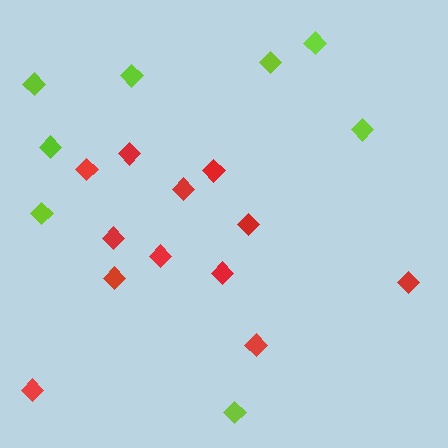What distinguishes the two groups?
There are 2 groups: one group of red diamonds (12) and one group of lime diamonds (8).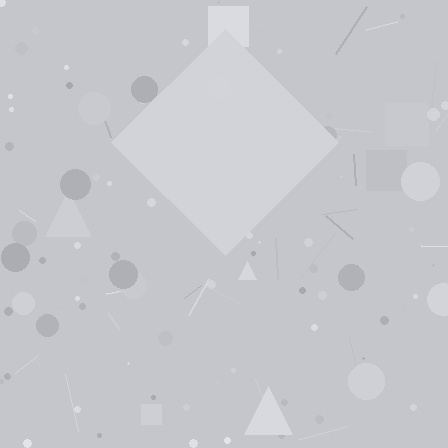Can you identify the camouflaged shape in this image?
The camouflaged shape is a diamond.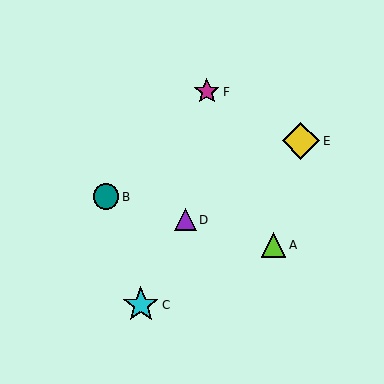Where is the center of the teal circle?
The center of the teal circle is at (106, 197).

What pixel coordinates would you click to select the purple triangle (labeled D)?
Click at (185, 220) to select the purple triangle D.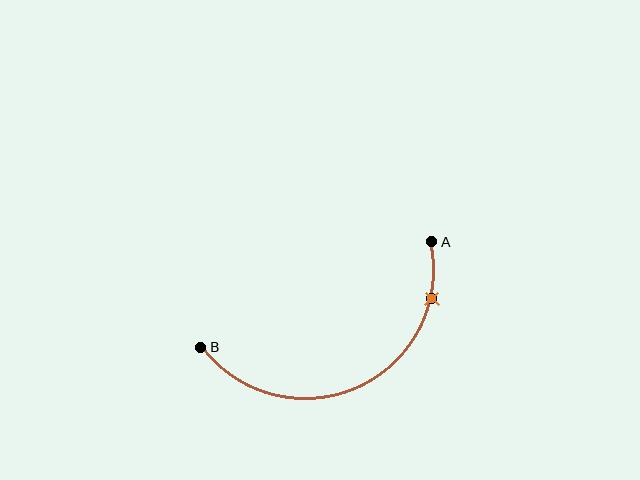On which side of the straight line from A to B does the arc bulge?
The arc bulges below the straight line connecting A and B.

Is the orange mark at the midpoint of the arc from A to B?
No. The orange mark lies on the arc but is closer to endpoint A. The arc midpoint would be at the point on the curve equidistant along the arc from both A and B.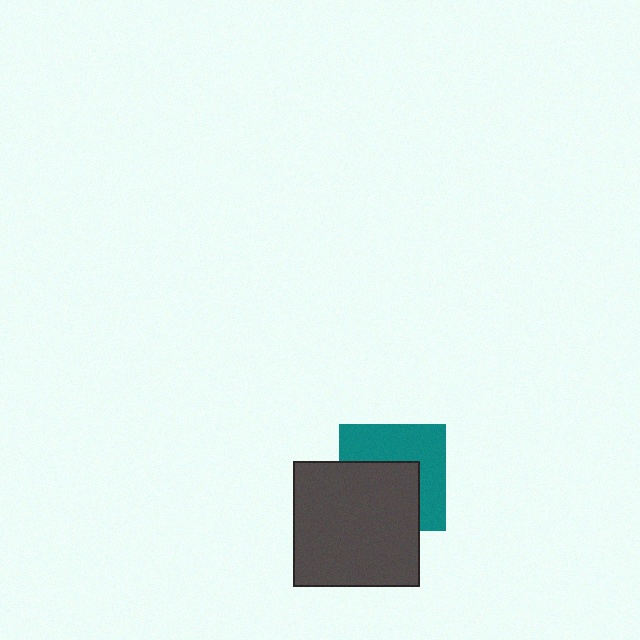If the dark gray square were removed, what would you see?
You would see the complete teal square.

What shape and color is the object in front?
The object in front is a dark gray square.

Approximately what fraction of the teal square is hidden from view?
Roughly 49% of the teal square is hidden behind the dark gray square.